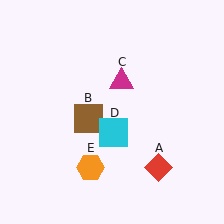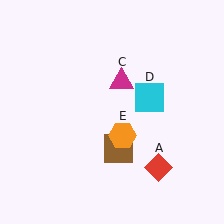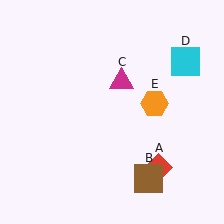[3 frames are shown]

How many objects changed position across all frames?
3 objects changed position: brown square (object B), cyan square (object D), orange hexagon (object E).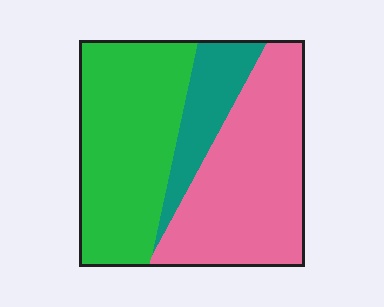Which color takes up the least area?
Teal, at roughly 15%.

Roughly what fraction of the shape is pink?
Pink covers roughly 45% of the shape.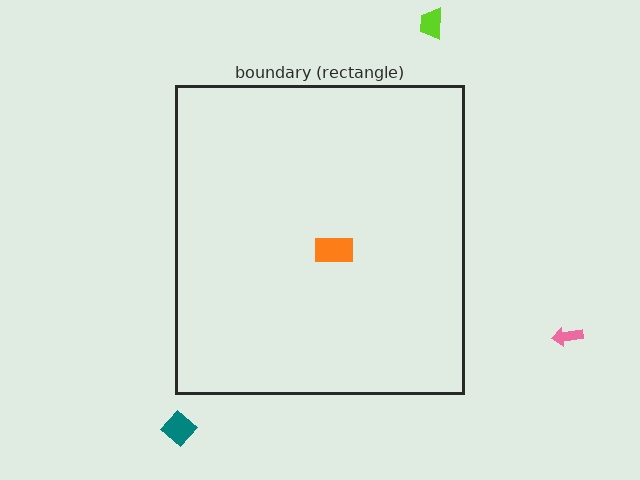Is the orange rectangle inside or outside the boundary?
Inside.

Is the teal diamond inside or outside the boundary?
Outside.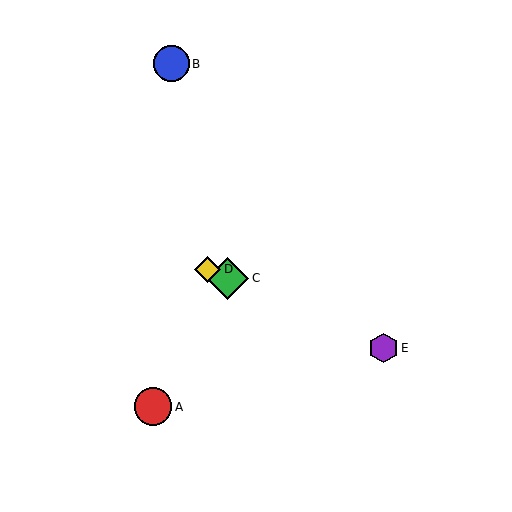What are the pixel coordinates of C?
Object C is at (228, 278).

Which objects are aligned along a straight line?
Objects C, D, E are aligned along a straight line.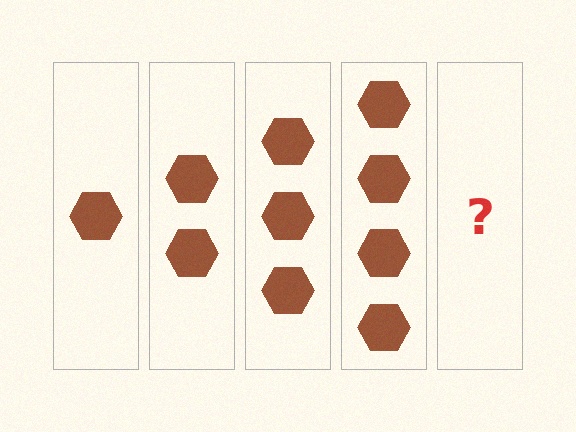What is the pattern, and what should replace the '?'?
The pattern is that each step adds one more hexagon. The '?' should be 5 hexagons.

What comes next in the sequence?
The next element should be 5 hexagons.